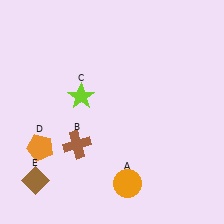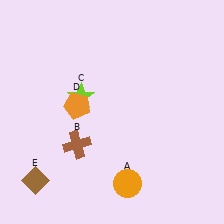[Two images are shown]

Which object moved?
The orange pentagon (D) moved up.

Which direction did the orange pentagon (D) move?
The orange pentagon (D) moved up.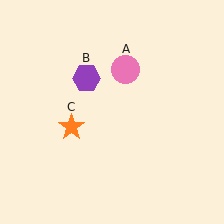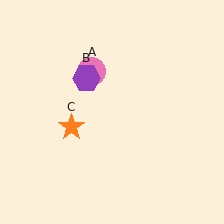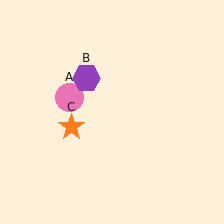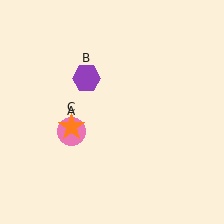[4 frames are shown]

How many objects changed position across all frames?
1 object changed position: pink circle (object A).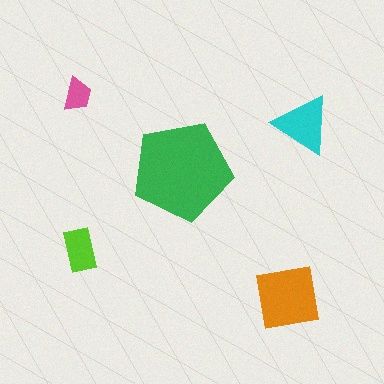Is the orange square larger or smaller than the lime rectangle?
Larger.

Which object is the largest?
The green pentagon.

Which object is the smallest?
The pink trapezoid.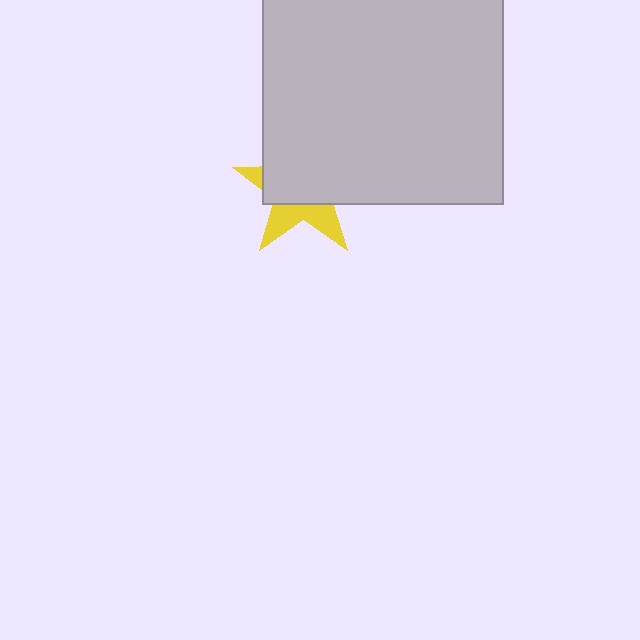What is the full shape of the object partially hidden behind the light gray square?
The partially hidden object is a yellow star.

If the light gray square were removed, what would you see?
You would see the complete yellow star.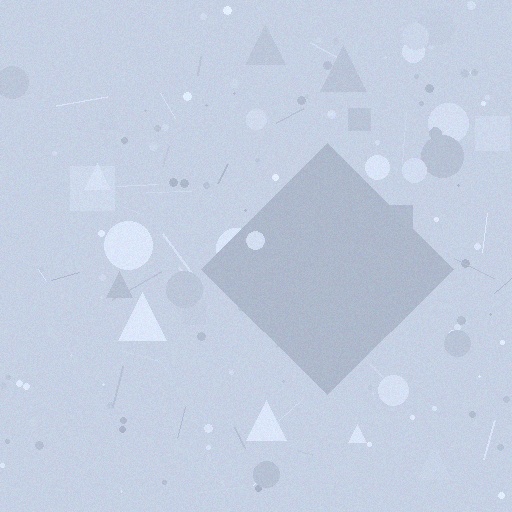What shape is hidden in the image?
A diamond is hidden in the image.